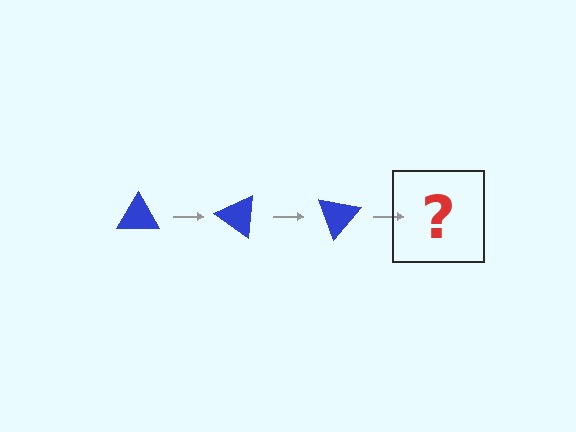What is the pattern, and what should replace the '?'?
The pattern is that the triangle rotates 35 degrees each step. The '?' should be a blue triangle rotated 105 degrees.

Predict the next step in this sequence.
The next step is a blue triangle rotated 105 degrees.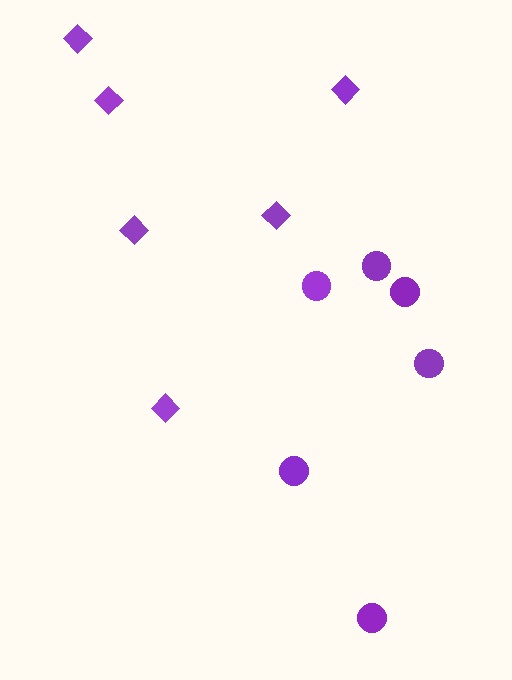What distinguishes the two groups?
There are 2 groups: one group of circles (6) and one group of diamonds (6).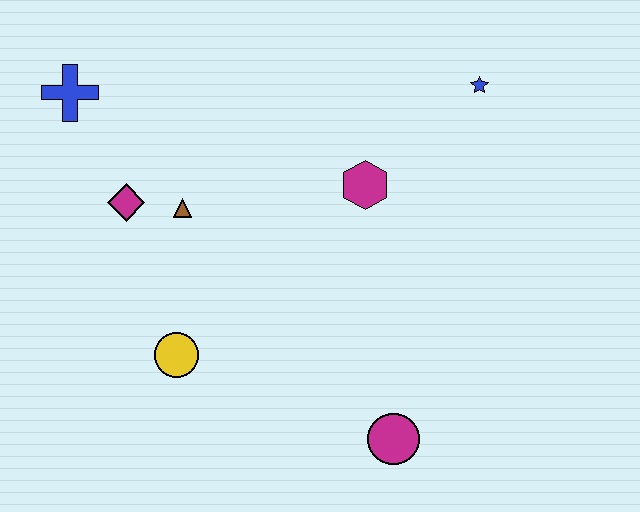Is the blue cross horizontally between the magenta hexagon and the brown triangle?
No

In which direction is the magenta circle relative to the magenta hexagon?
The magenta circle is below the magenta hexagon.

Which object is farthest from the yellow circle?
The blue star is farthest from the yellow circle.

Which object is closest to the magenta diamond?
The brown triangle is closest to the magenta diamond.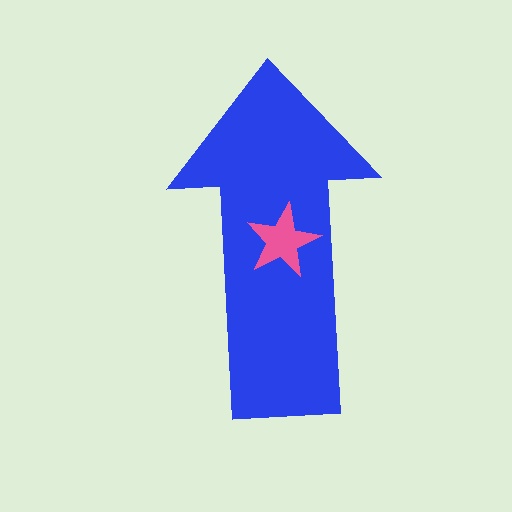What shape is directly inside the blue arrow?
The pink star.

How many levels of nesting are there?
2.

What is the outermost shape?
The blue arrow.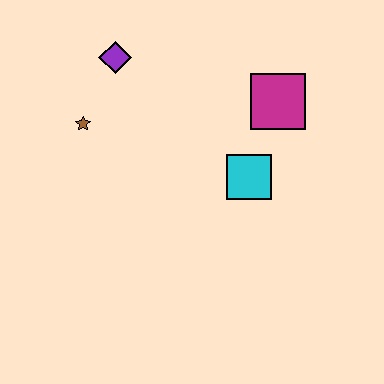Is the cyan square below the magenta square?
Yes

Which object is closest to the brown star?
The purple diamond is closest to the brown star.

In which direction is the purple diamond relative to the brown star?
The purple diamond is above the brown star.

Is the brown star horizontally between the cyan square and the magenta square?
No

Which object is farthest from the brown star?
The magenta square is farthest from the brown star.